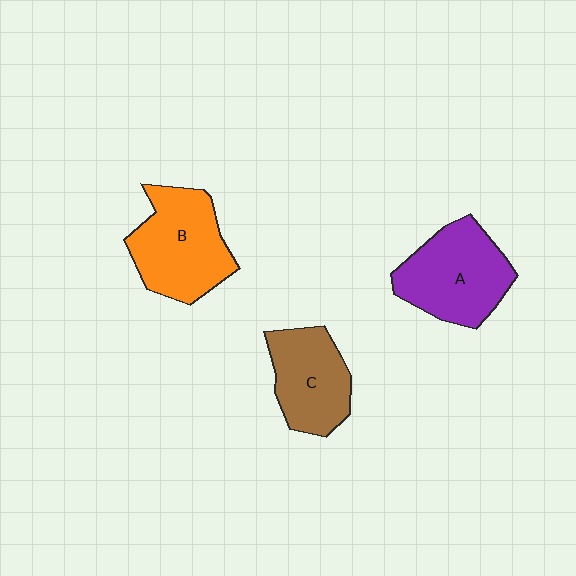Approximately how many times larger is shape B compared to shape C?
Approximately 1.3 times.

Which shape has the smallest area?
Shape C (brown).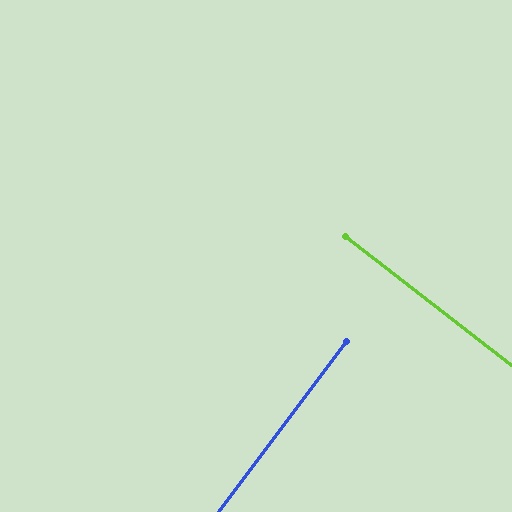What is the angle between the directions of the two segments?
Approximately 89 degrees.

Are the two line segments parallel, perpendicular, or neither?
Perpendicular — they meet at approximately 89°.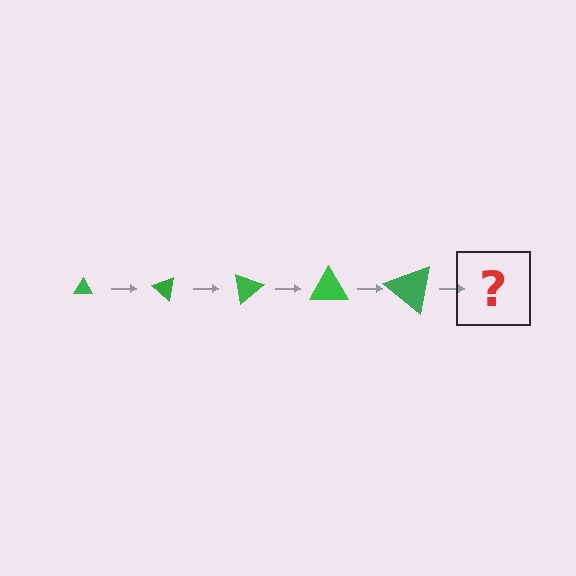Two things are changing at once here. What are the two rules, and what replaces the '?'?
The two rules are that the triangle grows larger each step and it rotates 40 degrees each step. The '?' should be a triangle, larger than the previous one and rotated 200 degrees from the start.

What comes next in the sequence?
The next element should be a triangle, larger than the previous one and rotated 200 degrees from the start.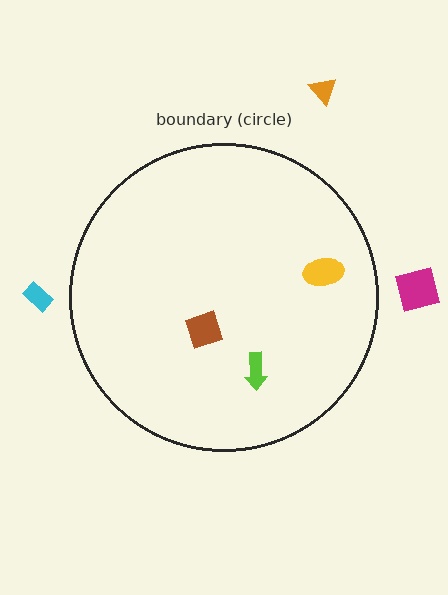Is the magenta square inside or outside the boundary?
Outside.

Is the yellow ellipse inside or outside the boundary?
Inside.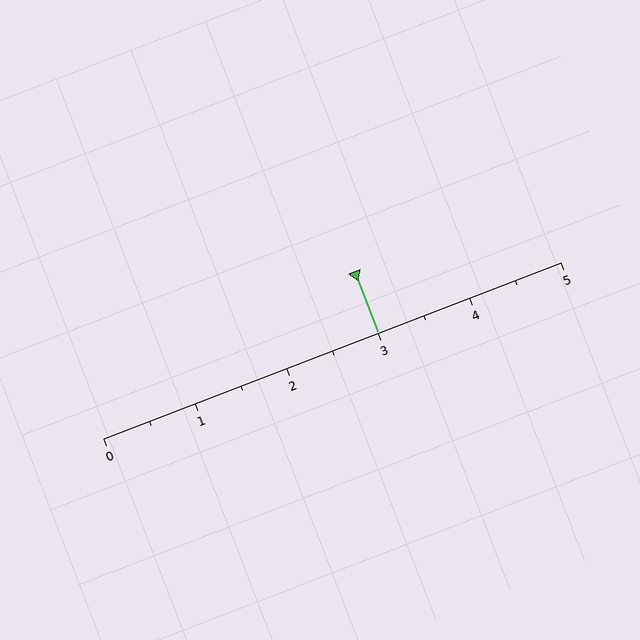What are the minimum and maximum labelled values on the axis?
The axis runs from 0 to 5.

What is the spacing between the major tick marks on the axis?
The major ticks are spaced 1 apart.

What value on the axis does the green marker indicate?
The marker indicates approximately 3.